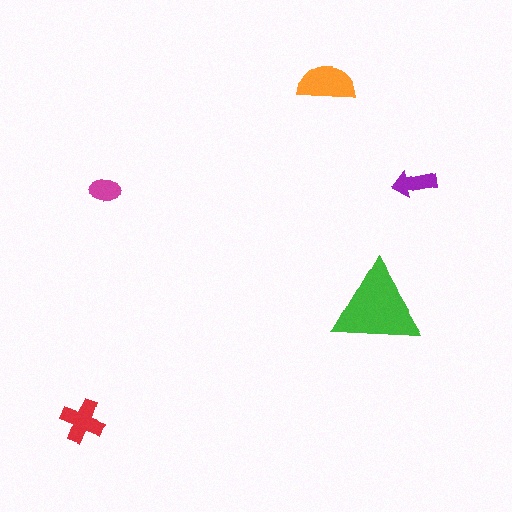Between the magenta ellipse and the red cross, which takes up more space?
The red cross.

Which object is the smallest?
The magenta ellipse.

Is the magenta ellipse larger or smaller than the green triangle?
Smaller.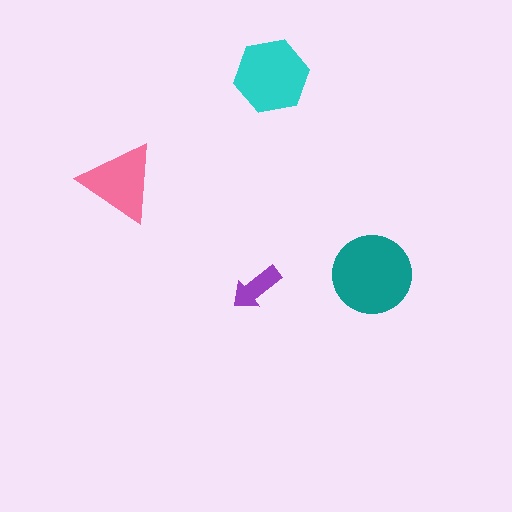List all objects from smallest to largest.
The purple arrow, the pink triangle, the cyan hexagon, the teal circle.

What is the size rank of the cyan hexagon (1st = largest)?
2nd.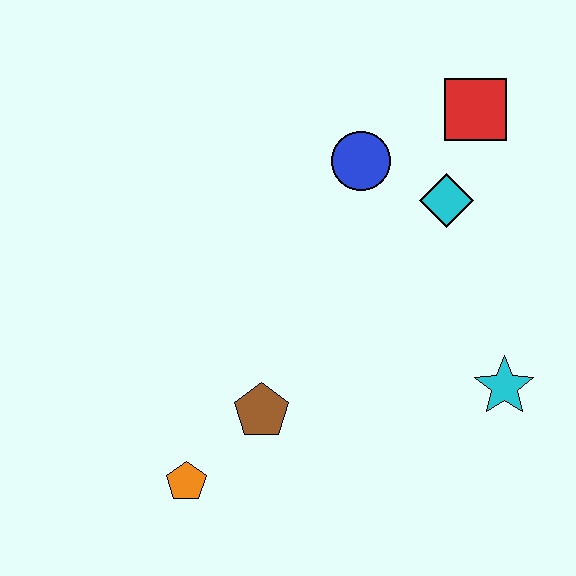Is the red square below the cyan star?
No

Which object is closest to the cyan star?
The cyan diamond is closest to the cyan star.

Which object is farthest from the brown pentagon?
The red square is farthest from the brown pentagon.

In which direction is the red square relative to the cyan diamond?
The red square is above the cyan diamond.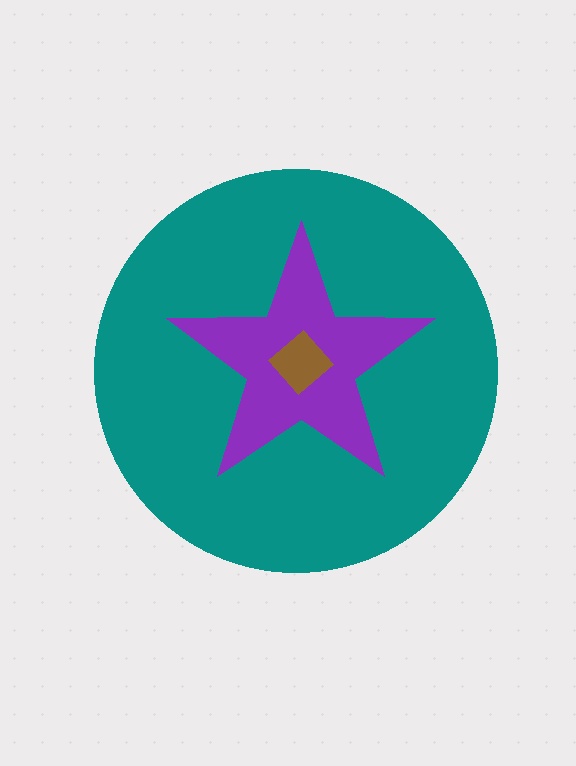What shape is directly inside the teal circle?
The purple star.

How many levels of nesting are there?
3.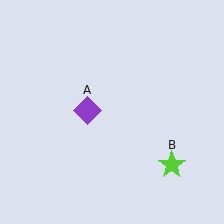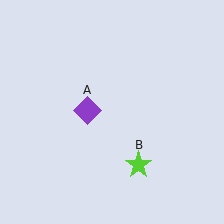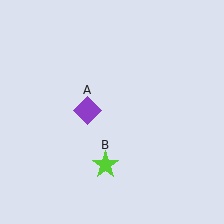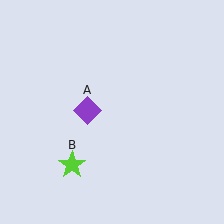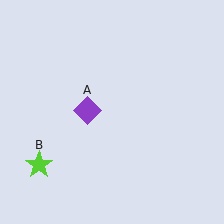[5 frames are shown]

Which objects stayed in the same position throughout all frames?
Purple diamond (object A) remained stationary.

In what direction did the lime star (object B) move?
The lime star (object B) moved left.